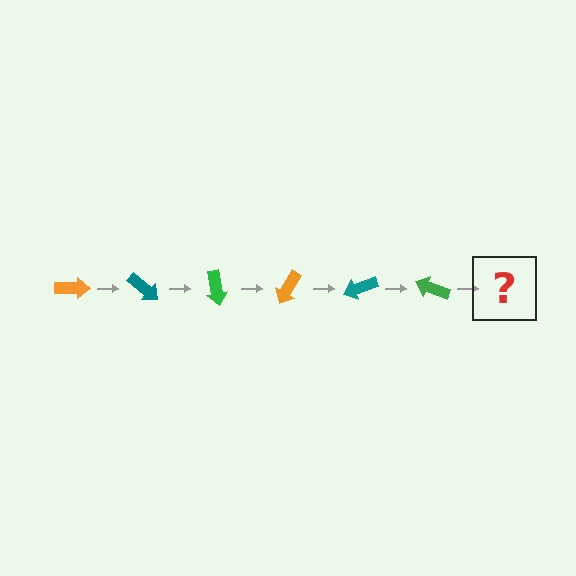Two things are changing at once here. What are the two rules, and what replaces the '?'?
The two rules are that it rotates 40 degrees each step and the color cycles through orange, teal, and green. The '?' should be an orange arrow, rotated 240 degrees from the start.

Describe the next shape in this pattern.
It should be an orange arrow, rotated 240 degrees from the start.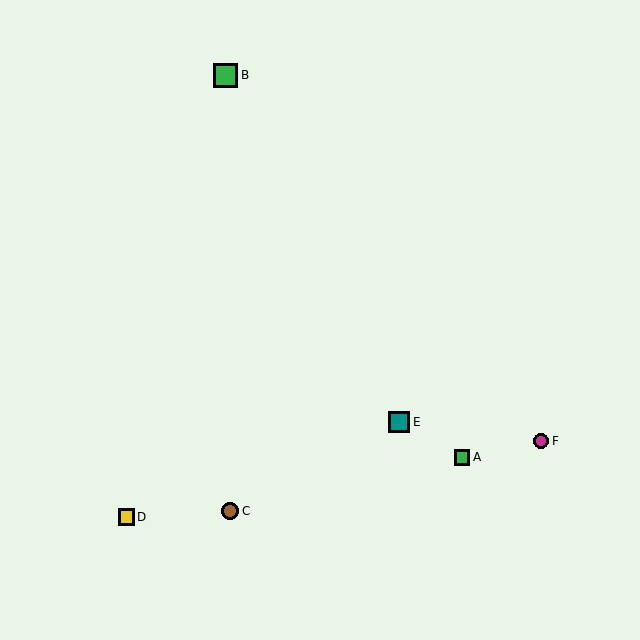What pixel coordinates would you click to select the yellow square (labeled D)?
Click at (126, 517) to select the yellow square D.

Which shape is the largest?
The green square (labeled B) is the largest.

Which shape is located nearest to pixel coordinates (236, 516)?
The brown circle (labeled C) at (230, 511) is nearest to that location.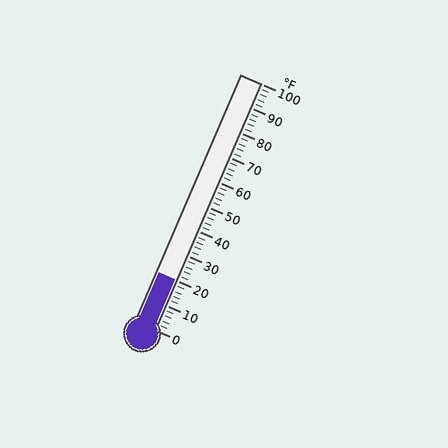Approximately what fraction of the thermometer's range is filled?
The thermometer is filled to approximately 20% of its range.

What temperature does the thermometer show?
The thermometer shows approximately 20°F.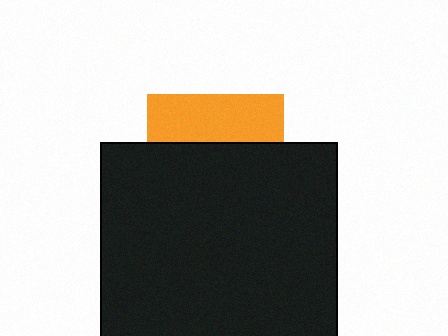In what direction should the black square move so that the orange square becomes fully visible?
The black square should move down. That is the shortest direction to clear the overlap and leave the orange square fully visible.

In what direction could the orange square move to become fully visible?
The orange square could move up. That would shift it out from behind the black square entirely.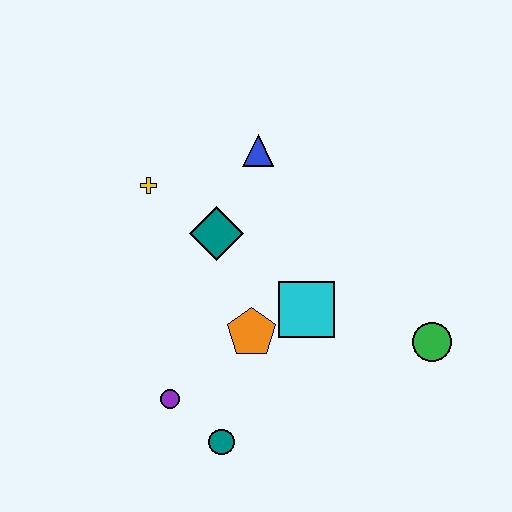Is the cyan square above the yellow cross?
No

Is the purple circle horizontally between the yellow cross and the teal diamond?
Yes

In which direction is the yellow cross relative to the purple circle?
The yellow cross is above the purple circle.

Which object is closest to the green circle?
The cyan square is closest to the green circle.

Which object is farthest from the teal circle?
The blue triangle is farthest from the teal circle.